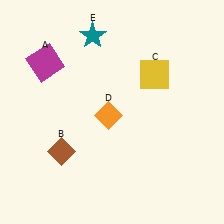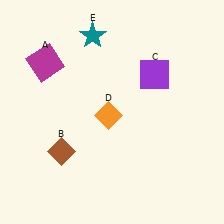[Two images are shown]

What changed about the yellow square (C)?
In Image 1, C is yellow. In Image 2, it changed to purple.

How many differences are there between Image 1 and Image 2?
There is 1 difference between the two images.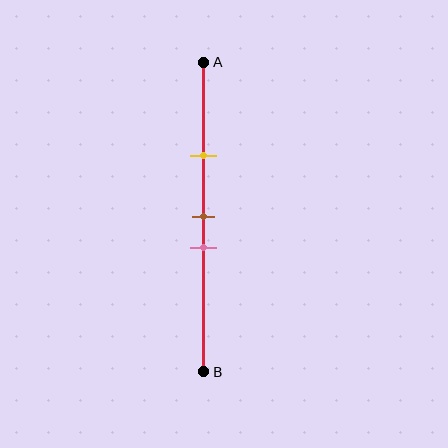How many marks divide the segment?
There are 3 marks dividing the segment.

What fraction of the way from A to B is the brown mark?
The brown mark is approximately 50% (0.5) of the way from A to B.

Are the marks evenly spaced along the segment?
No, the marks are not evenly spaced.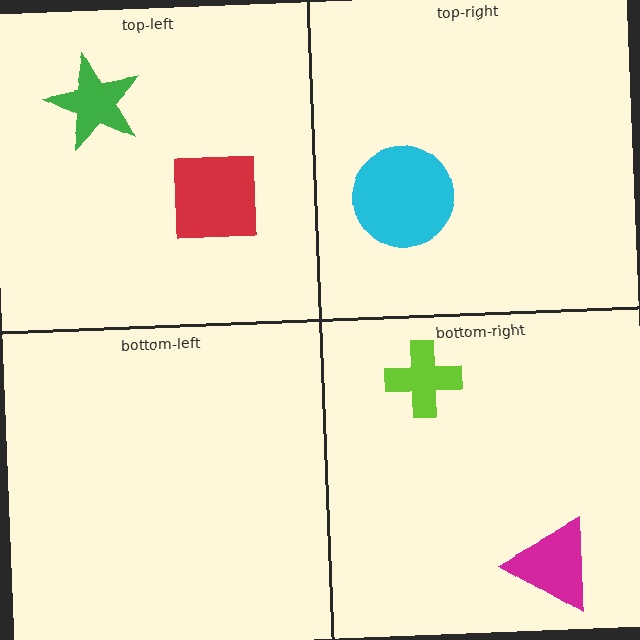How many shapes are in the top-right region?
1.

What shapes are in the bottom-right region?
The magenta triangle, the lime cross.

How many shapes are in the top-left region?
2.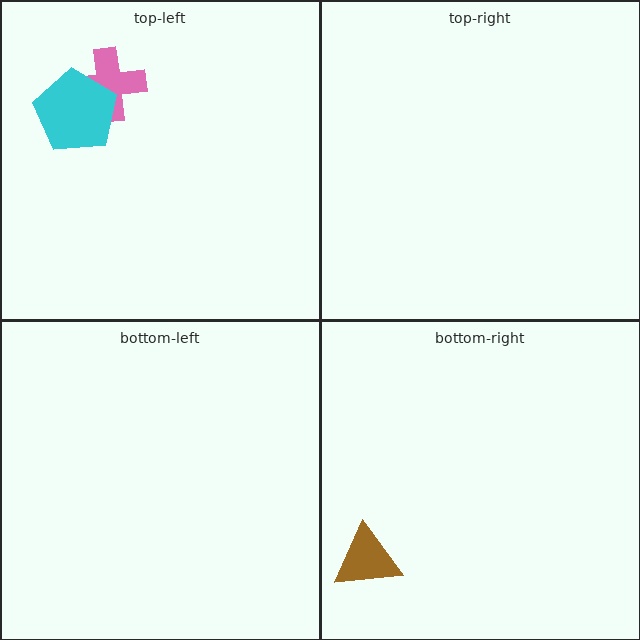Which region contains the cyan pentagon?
The top-left region.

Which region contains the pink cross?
The top-left region.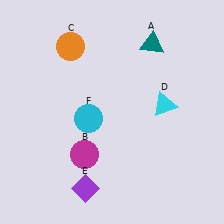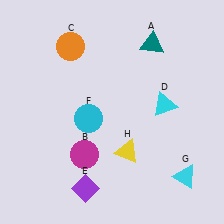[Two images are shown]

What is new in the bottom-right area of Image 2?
A cyan triangle (G) was added in the bottom-right area of Image 2.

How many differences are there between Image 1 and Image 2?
There are 2 differences between the two images.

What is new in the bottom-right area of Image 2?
A yellow triangle (H) was added in the bottom-right area of Image 2.